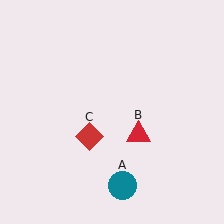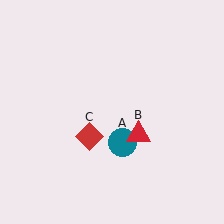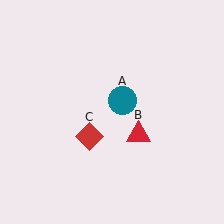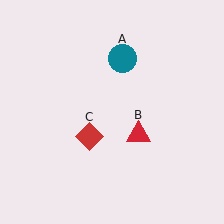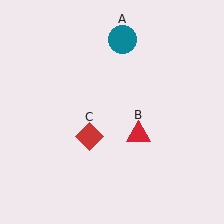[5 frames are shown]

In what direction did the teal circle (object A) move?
The teal circle (object A) moved up.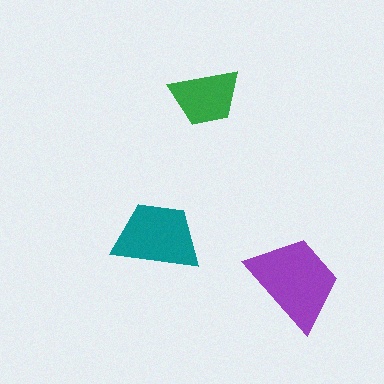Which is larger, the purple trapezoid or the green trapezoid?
The purple one.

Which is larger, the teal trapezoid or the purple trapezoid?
The purple one.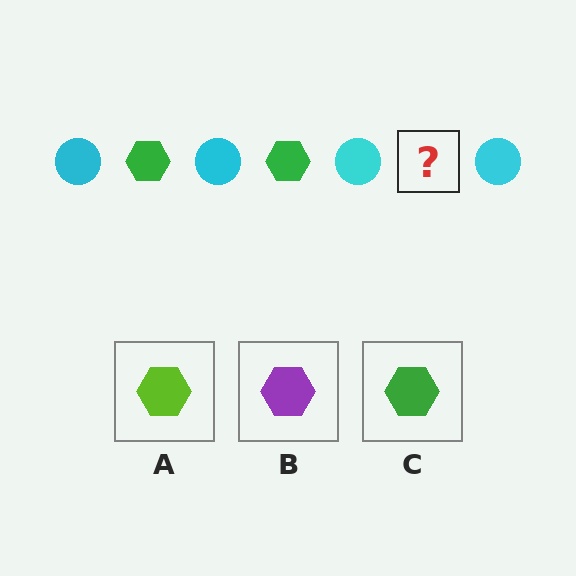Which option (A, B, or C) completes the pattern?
C.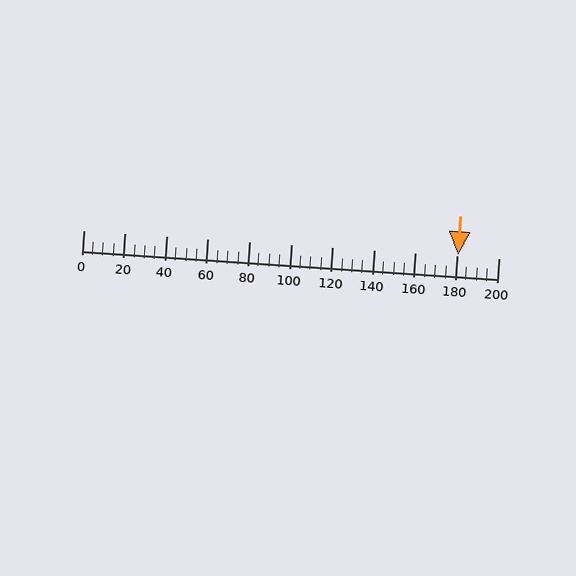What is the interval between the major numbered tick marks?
The major tick marks are spaced 20 units apart.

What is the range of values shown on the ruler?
The ruler shows values from 0 to 200.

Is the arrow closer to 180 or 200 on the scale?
The arrow is closer to 180.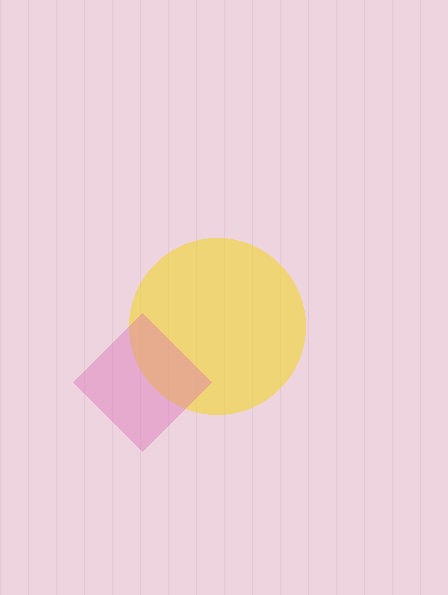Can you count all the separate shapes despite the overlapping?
Yes, there are 2 separate shapes.